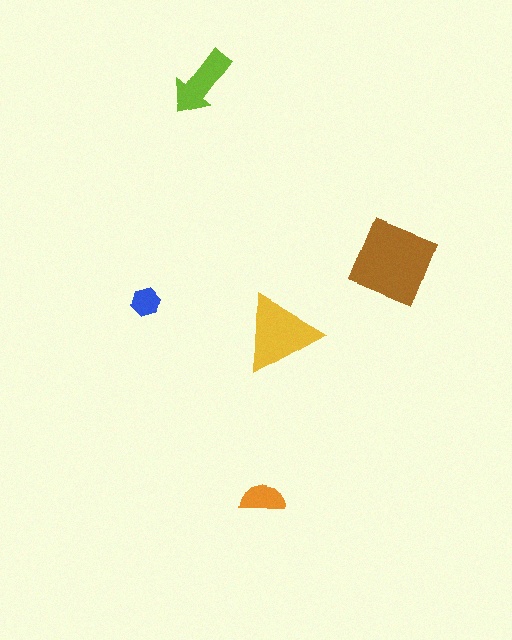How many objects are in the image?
There are 5 objects in the image.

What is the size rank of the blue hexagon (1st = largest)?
5th.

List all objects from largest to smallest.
The brown square, the yellow triangle, the lime arrow, the orange semicircle, the blue hexagon.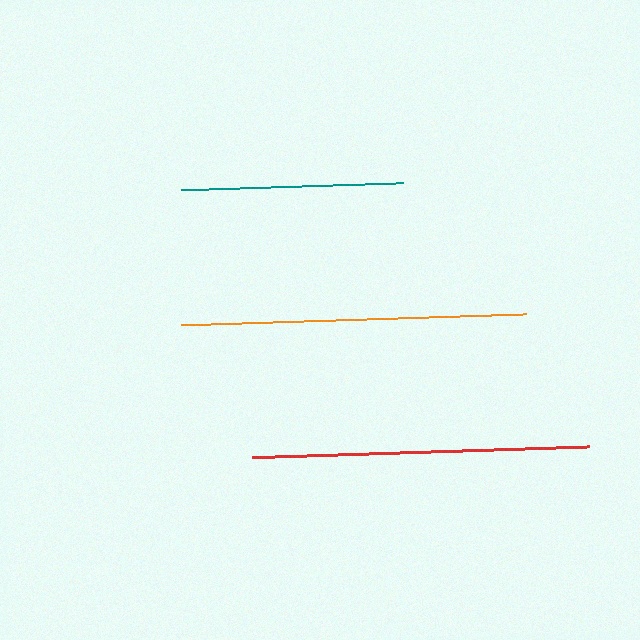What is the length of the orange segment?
The orange segment is approximately 345 pixels long.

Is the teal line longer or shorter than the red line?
The red line is longer than the teal line.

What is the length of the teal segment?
The teal segment is approximately 221 pixels long.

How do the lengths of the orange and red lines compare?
The orange and red lines are approximately the same length.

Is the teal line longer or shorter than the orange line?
The orange line is longer than the teal line.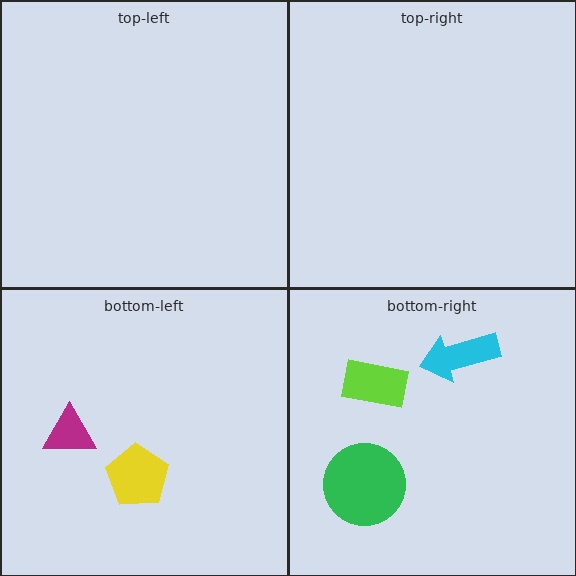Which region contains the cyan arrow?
The bottom-right region.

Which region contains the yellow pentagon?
The bottom-left region.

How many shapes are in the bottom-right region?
3.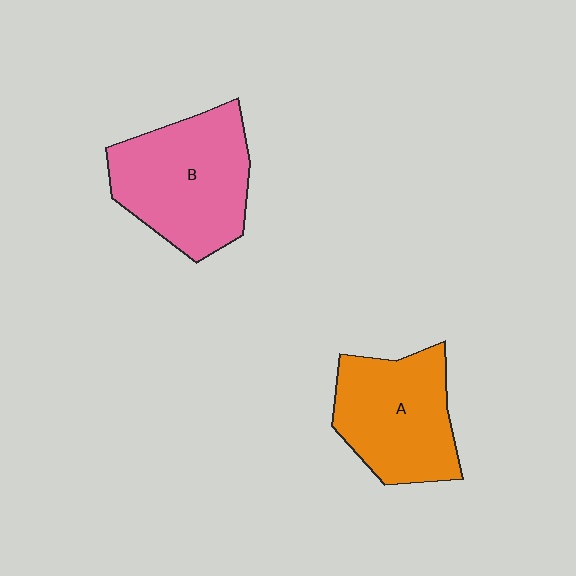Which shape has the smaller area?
Shape A (orange).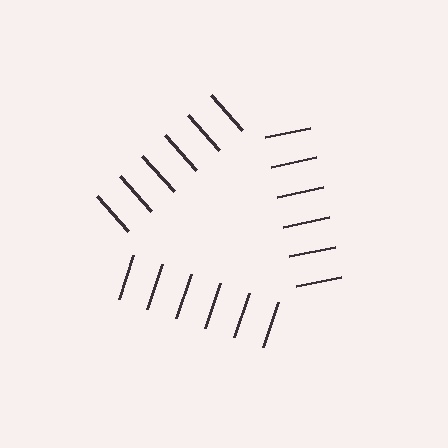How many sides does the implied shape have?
3 sides — the line-ends trace a triangle.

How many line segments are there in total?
18 — 6 along each of the 3 edges.